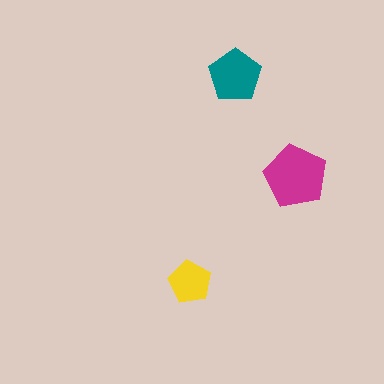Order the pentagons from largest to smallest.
the magenta one, the teal one, the yellow one.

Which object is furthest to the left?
The yellow pentagon is leftmost.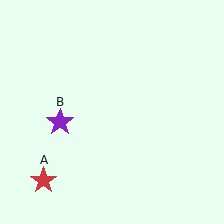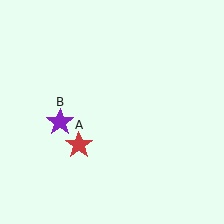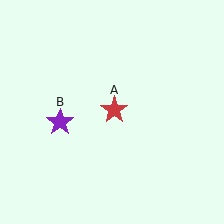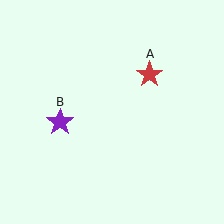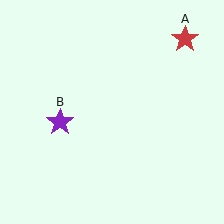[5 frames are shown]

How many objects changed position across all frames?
1 object changed position: red star (object A).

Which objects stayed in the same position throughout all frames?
Purple star (object B) remained stationary.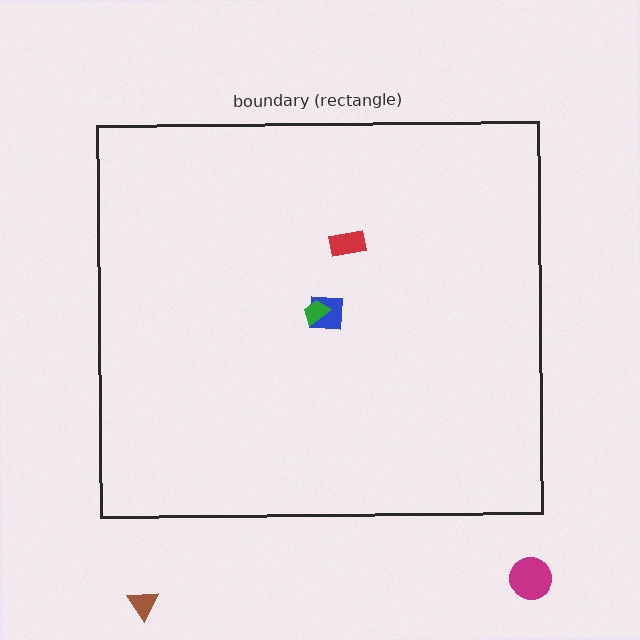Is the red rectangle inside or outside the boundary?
Inside.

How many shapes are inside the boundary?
3 inside, 2 outside.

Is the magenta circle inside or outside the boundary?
Outside.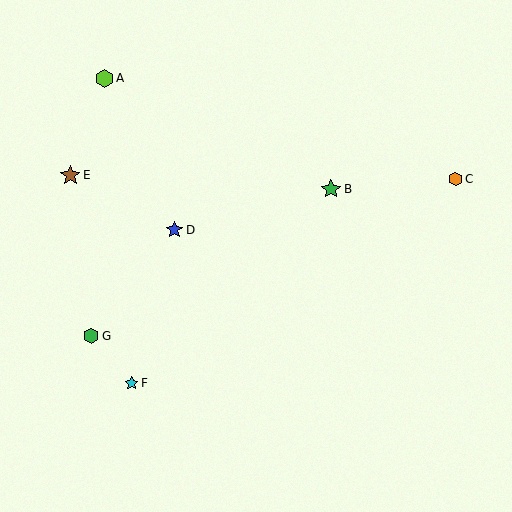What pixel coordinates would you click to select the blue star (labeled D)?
Click at (174, 230) to select the blue star D.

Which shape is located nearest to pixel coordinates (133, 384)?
The cyan star (labeled F) at (132, 383) is nearest to that location.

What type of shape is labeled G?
Shape G is a green hexagon.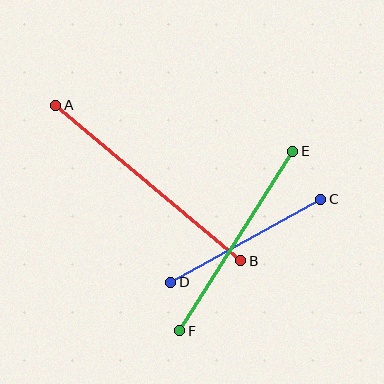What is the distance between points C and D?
The distance is approximately 171 pixels.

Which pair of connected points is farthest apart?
Points A and B are farthest apart.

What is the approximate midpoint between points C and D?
The midpoint is at approximately (246, 241) pixels.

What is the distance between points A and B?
The distance is approximately 242 pixels.